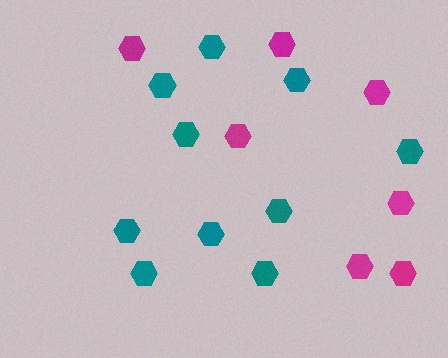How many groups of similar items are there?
There are 2 groups: one group of teal hexagons (10) and one group of magenta hexagons (7).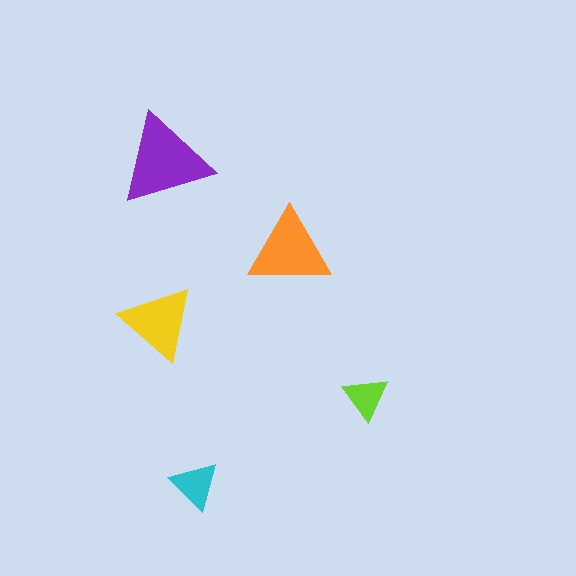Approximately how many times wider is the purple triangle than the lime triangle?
About 2 times wider.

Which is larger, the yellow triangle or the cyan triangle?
The yellow one.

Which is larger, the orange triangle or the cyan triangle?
The orange one.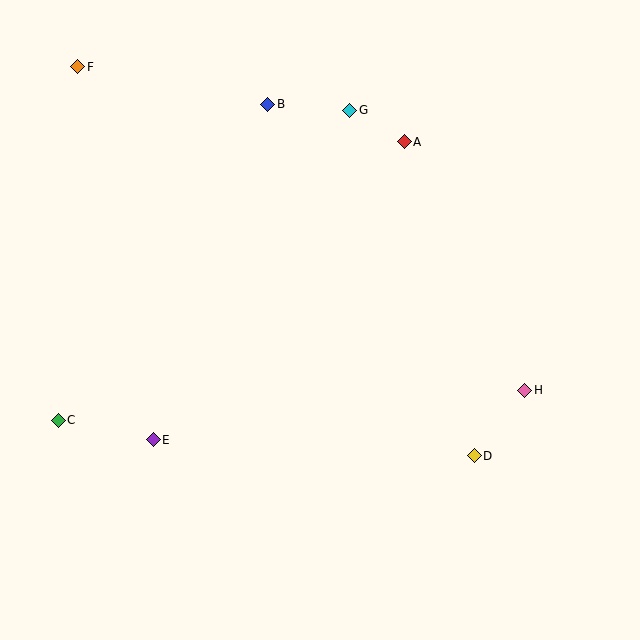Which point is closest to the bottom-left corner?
Point C is closest to the bottom-left corner.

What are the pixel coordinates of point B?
Point B is at (268, 104).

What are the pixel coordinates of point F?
Point F is at (78, 67).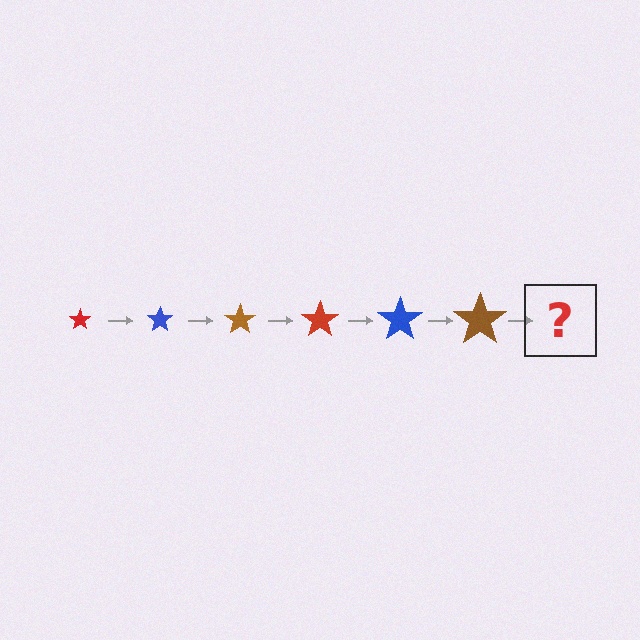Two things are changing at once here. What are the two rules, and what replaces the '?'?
The two rules are that the star grows larger each step and the color cycles through red, blue, and brown. The '?' should be a red star, larger than the previous one.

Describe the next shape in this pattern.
It should be a red star, larger than the previous one.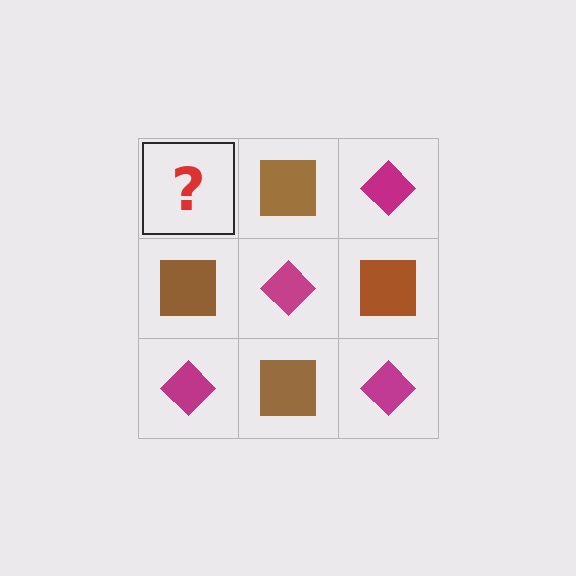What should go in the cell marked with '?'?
The missing cell should contain a magenta diamond.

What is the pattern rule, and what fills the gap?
The rule is that it alternates magenta diamond and brown square in a checkerboard pattern. The gap should be filled with a magenta diamond.